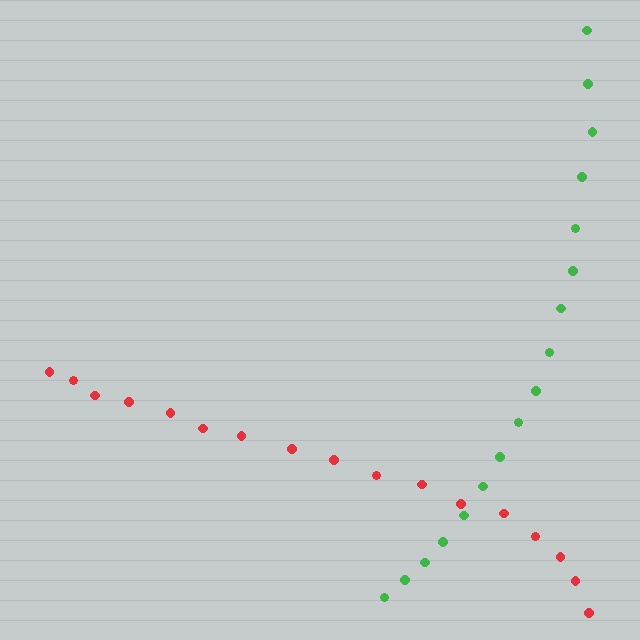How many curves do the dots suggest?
There are 2 distinct paths.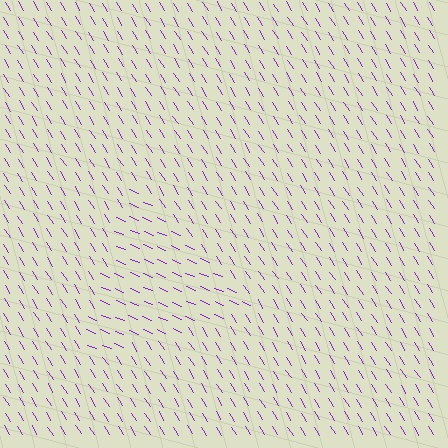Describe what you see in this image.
The image is filled with small purple line segments. A triangle region in the image has lines oriented differently from the surrounding lines, creating a visible texture boundary.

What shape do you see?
I see a triangle.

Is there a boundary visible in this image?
Yes, there is a texture boundary formed by a change in line orientation.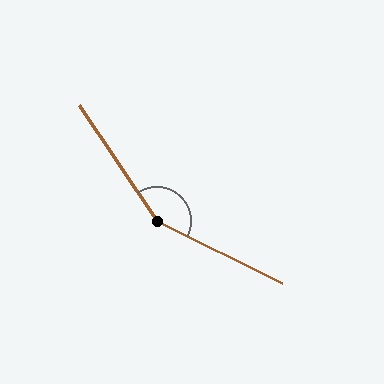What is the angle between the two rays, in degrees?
Approximately 150 degrees.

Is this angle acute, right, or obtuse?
It is obtuse.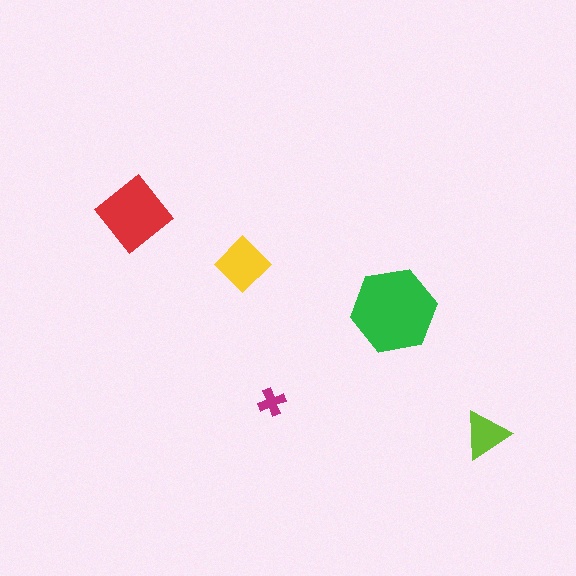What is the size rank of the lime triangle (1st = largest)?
4th.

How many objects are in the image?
There are 5 objects in the image.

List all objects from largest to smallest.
The green hexagon, the red diamond, the yellow diamond, the lime triangle, the magenta cross.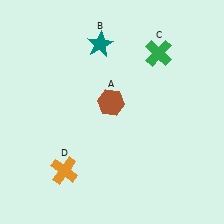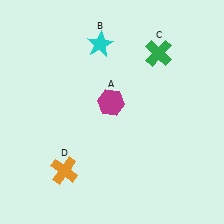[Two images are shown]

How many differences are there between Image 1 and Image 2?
There are 2 differences between the two images.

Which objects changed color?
A changed from brown to magenta. B changed from teal to cyan.